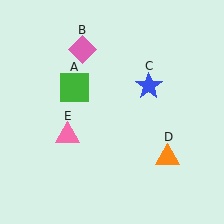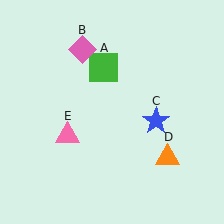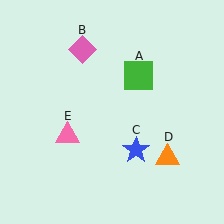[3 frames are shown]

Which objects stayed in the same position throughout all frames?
Pink diamond (object B) and orange triangle (object D) and pink triangle (object E) remained stationary.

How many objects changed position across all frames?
2 objects changed position: green square (object A), blue star (object C).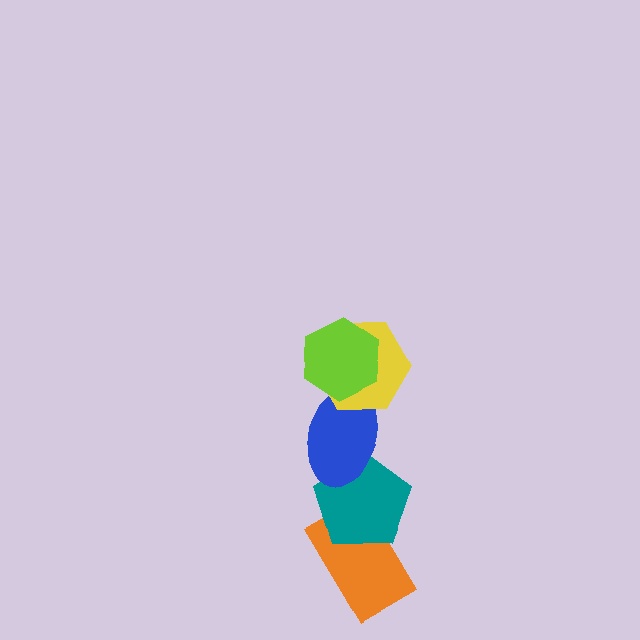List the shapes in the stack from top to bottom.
From top to bottom: the lime hexagon, the yellow hexagon, the blue ellipse, the teal pentagon, the orange rectangle.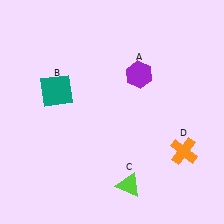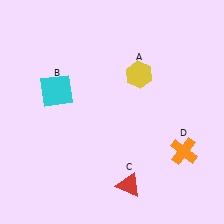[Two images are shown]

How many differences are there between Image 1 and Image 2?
There are 3 differences between the two images.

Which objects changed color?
A changed from purple to yellow. B changed from teal to cyan. C changed from lime to red.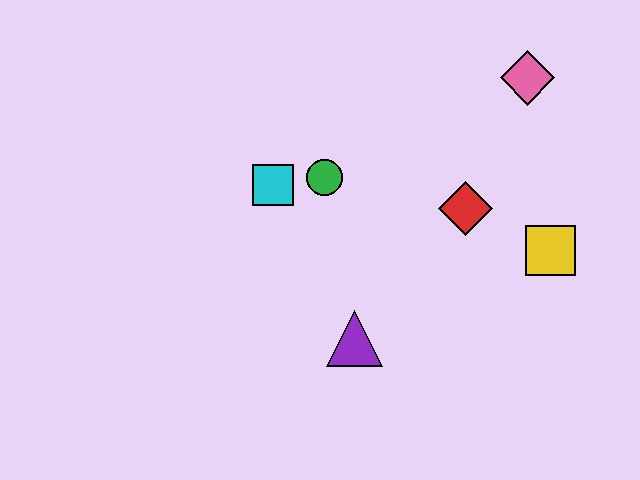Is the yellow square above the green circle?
No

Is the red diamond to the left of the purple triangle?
No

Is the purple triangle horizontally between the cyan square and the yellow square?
Yes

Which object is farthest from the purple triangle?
The pink diamond is farthest from the purple triangle.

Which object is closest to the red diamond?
The yellow square is closest to the red diamond.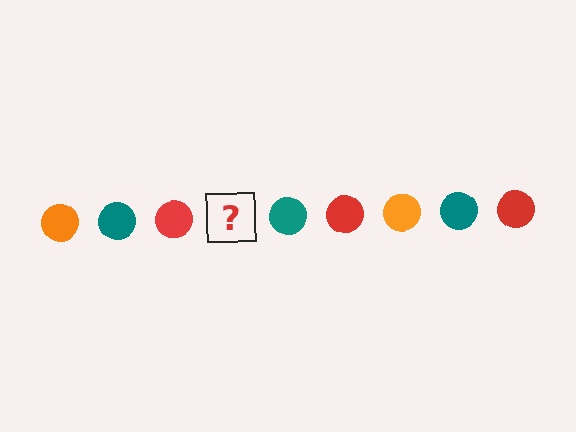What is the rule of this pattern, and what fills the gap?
The rule is that the pattern cycles through orange, teal, red circles. The gap should be filled with an orange circle.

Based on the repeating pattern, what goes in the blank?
The blank should be an orange circle.